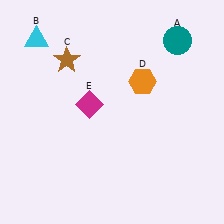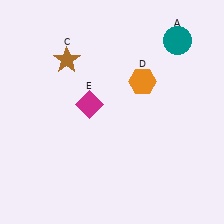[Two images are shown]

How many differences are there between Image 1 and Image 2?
There is 1 difference between the two images.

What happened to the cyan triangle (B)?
The cyan triangle (B) was removed in Image 2. It was in the top-left area of Image 1.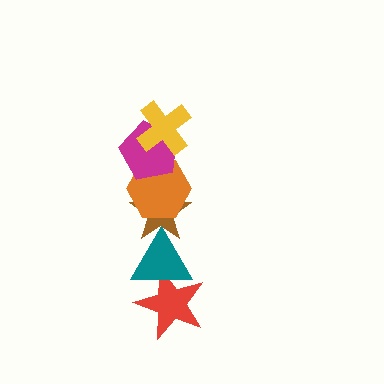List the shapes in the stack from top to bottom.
From top to bottom: the yellow cross, the magenta pentagon, the orange hexagon, the brown star, the teal triangle, the red star.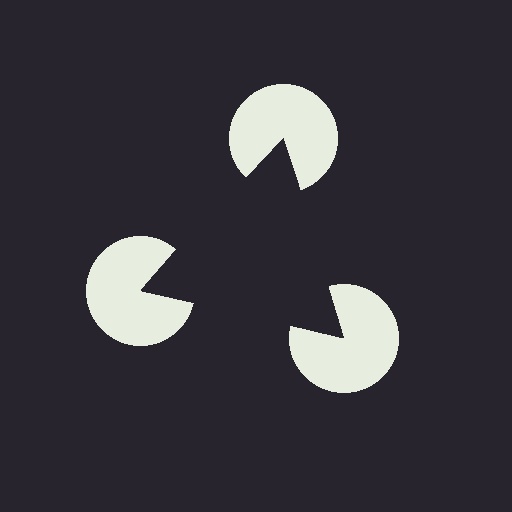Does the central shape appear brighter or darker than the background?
It typically appears slightly darker than the background, even though no actual brightness change is drawn.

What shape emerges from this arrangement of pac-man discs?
An illusory triangle — its edges are inferred from the aligned wedge cuts in the pac-man discs, not physically drawn.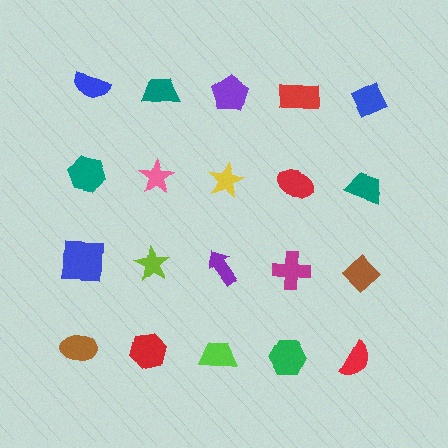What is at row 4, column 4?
A green hexagon.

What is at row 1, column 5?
A blue diamond.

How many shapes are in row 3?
5 shapes.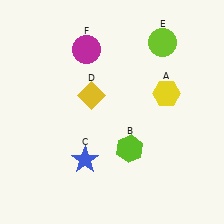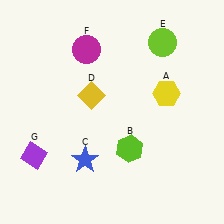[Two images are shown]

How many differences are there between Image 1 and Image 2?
There is 1 difference between the two images.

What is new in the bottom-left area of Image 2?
A purple diamond (G) was added in the bottom-left area of Image 2.